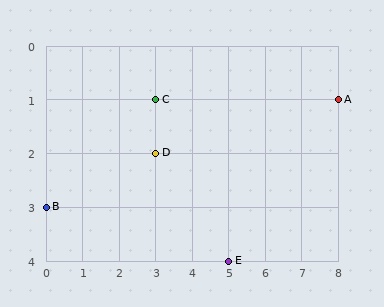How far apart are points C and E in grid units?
Points C and E are 2 columns and 3 rows apart (about 3.6 grid units diagonally).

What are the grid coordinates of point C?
Point C is at grid coordinates (3, 1).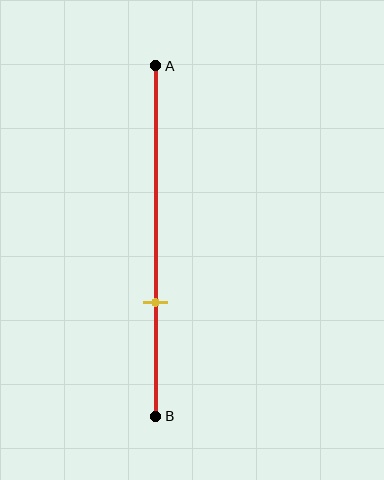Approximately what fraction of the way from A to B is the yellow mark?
The yellow mark is approximately 65% of the way from A to B.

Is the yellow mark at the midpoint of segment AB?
No, the mark is at about 65% from A, not at the 50% midpoint.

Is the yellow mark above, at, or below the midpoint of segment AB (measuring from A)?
The yellow mark is below the midpoint of segment AB.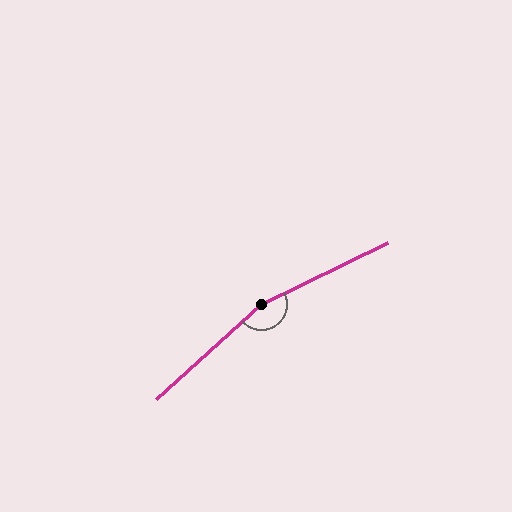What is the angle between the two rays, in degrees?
Approximately 164 degrees.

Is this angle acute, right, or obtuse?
It is obtuse.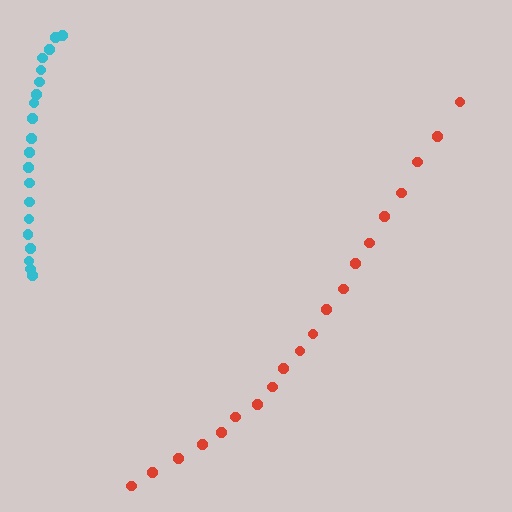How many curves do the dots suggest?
There are 2 distinct paths.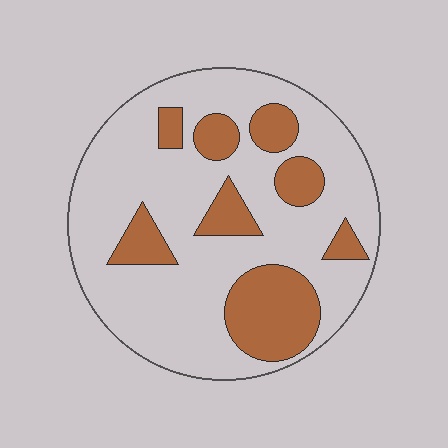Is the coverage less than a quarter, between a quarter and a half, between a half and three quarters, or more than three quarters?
Between a quarter and a half.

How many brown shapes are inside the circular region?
8.